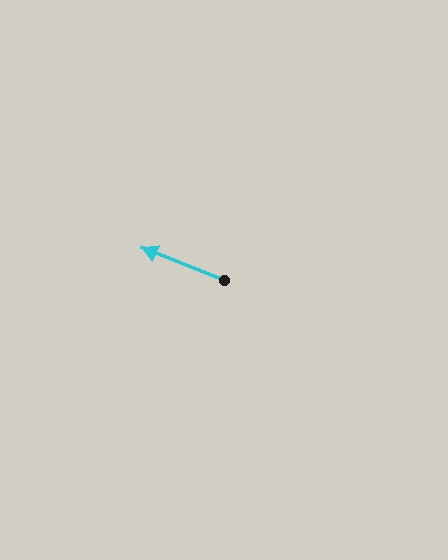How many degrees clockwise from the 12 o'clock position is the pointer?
Approximately 291 degrees.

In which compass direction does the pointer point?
West.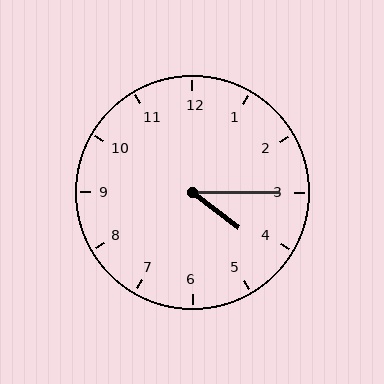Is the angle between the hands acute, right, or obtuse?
It is acute.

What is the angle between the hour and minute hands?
Approximately 38 degrees.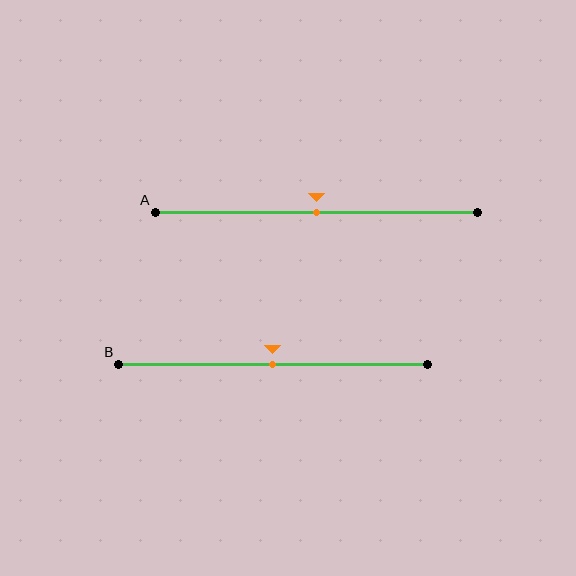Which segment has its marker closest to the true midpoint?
Segment A has its marker closest to the true midpoint.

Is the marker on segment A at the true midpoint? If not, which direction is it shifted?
Yes, the marker on segment A is at the true midpoint.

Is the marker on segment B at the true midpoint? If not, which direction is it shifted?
Yes, the marker on segment B is at the true midpoint.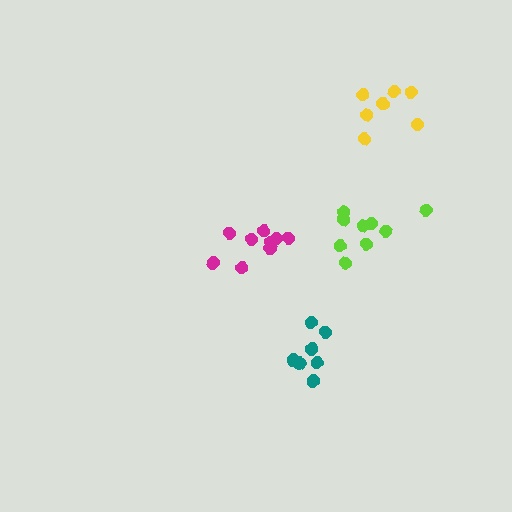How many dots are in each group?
Group 1: 9 dots, Group 2: 7 dots, Group 3: 7 dots, Group 4: 9 dots (32 total).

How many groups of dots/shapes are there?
There are 4 groups.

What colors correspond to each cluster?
The clusters are colored: magenta, yellow, teal, lime.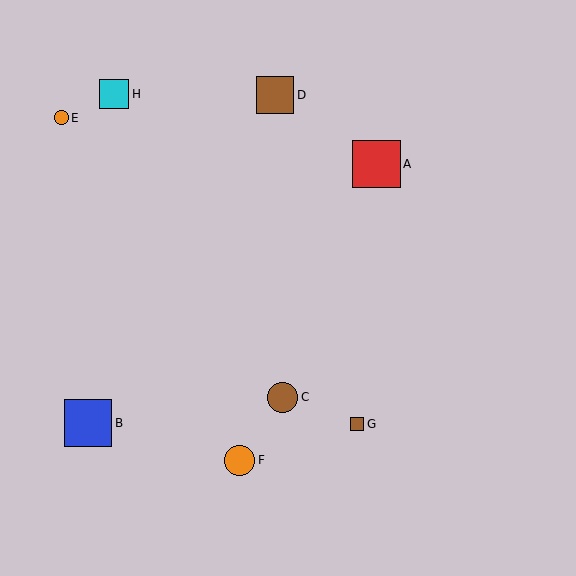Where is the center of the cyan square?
The center of the cyan square is at (114, 94).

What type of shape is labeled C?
Shape C is a brown circle.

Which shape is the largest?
The red square (labeled A) is the largest.